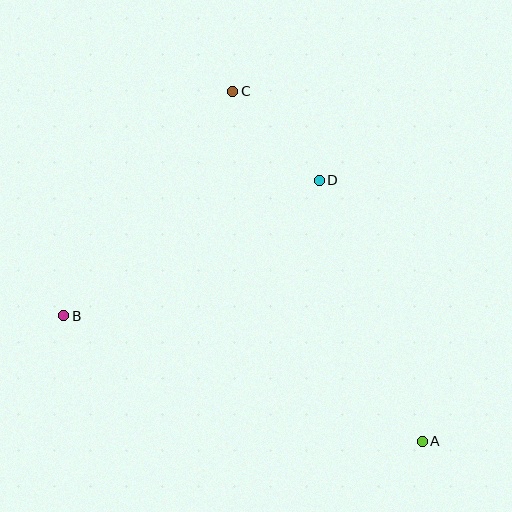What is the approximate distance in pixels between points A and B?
The distance between A and B is approximately 380 pixels.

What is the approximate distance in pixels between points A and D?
The distance between A and D is approximately 281 pixels.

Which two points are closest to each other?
Points C and D are closest to each other.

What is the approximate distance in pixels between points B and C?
The distance between B and C is approximately 281 pixels.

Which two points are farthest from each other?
Points A and C are farthest from each other.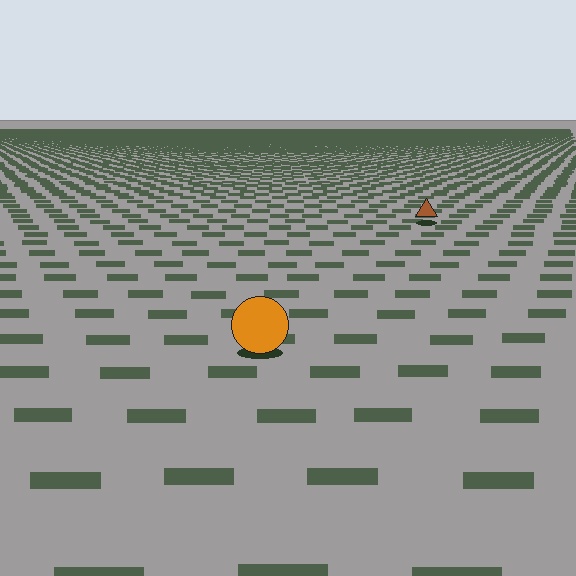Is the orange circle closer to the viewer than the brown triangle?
Yes. The orange circle is closer — you can tell from the texture gradient: the ground texture is coarser near it.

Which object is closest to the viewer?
The orange circle is closest. The texture marks near it are larger and more spread out.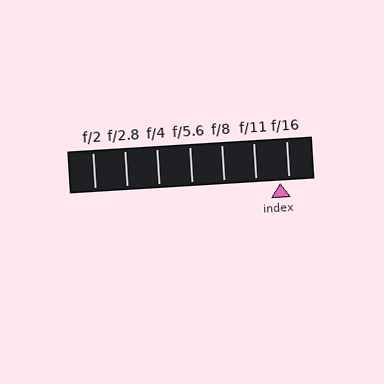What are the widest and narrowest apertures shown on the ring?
The widest aperture shown is f/2 and the narrowest is f/16.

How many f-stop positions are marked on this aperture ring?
There are 7 f-stop positions marked.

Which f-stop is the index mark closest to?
The index mark is closest to f/16.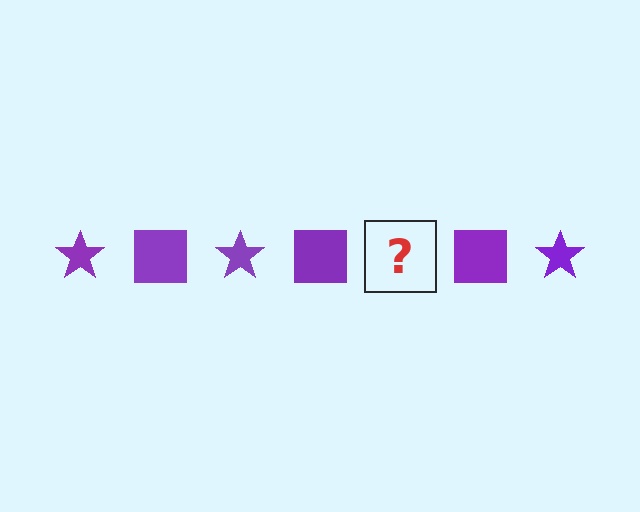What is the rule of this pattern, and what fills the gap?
The rule is that the pattern cycles through star, square shapes in purple. The gap should be filled with a purple star.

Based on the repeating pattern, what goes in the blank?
The blank should be a purple star.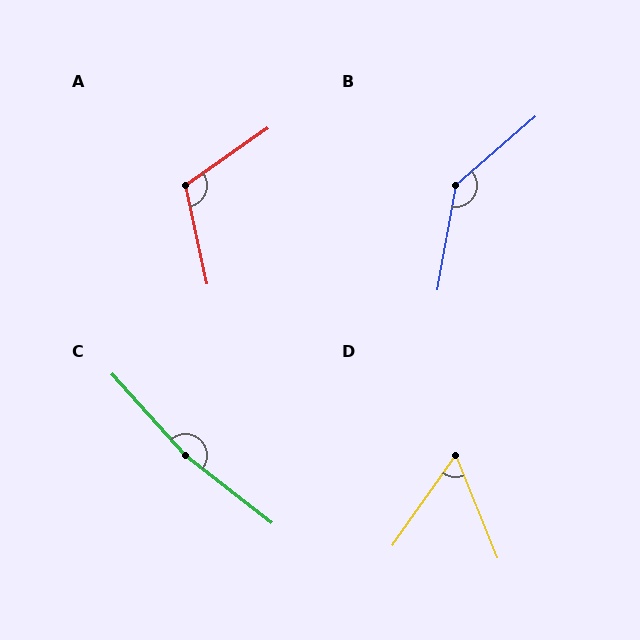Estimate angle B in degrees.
Approximately 141 degrees.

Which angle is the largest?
C, at approximately 170 degrees.